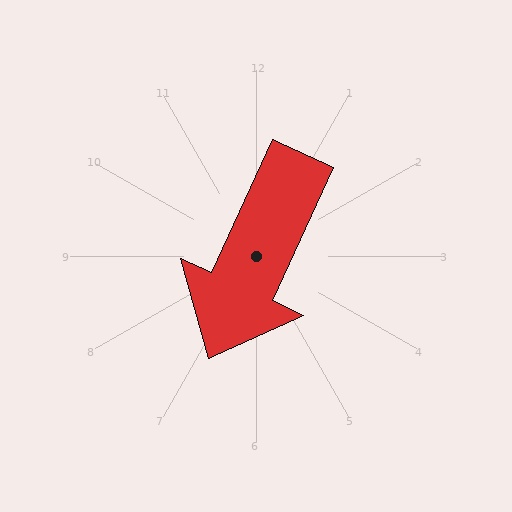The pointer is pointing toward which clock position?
Roughly 7 o'clock.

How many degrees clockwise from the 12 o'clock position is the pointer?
Approximately 205 degrees.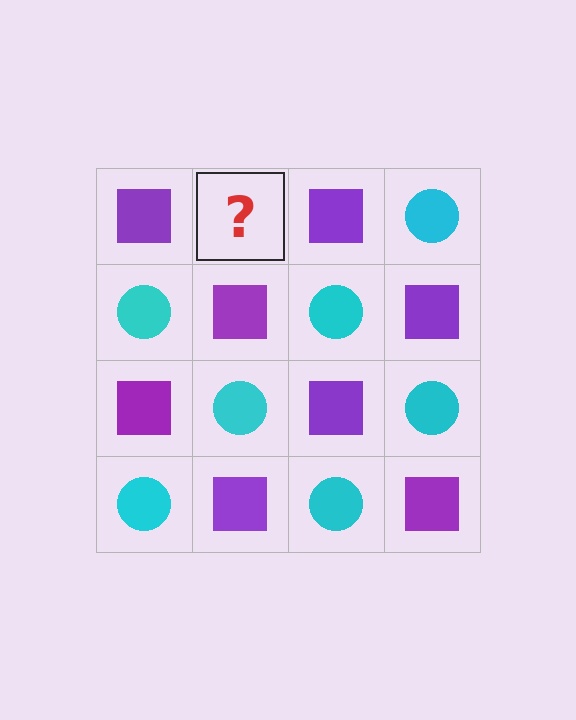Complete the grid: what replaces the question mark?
The question mark should be replaced with a cyan circle.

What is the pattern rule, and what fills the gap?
The rule is that it alternates purple square and cyan circle in a checkerboard pattern. The gap should be filled with a cyan circle.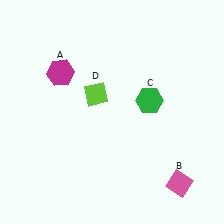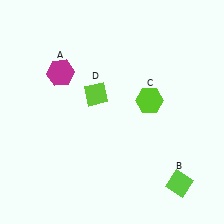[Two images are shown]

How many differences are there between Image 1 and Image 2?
There are 2 differences between the two images.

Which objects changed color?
B changed from pink to lime. C changed from green to lime.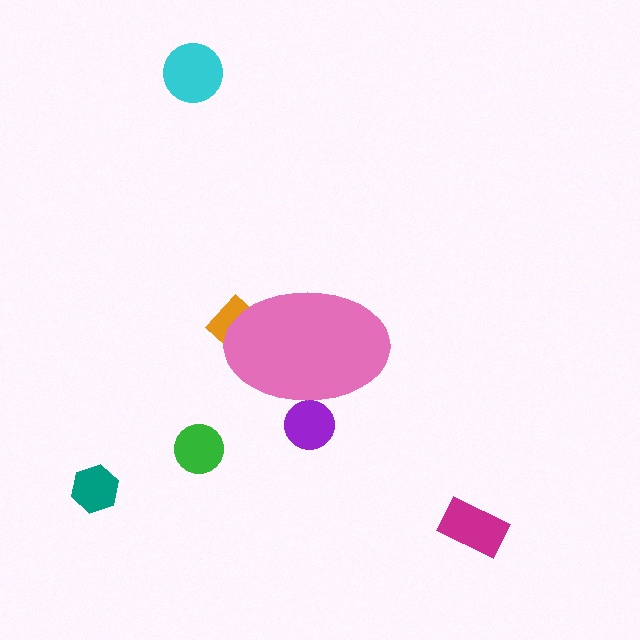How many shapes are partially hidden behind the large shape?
2 shapes are partially hidden.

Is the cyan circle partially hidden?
No, the cyan circle is fully visible.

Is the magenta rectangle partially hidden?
No, the magenta rectangle is fully visible.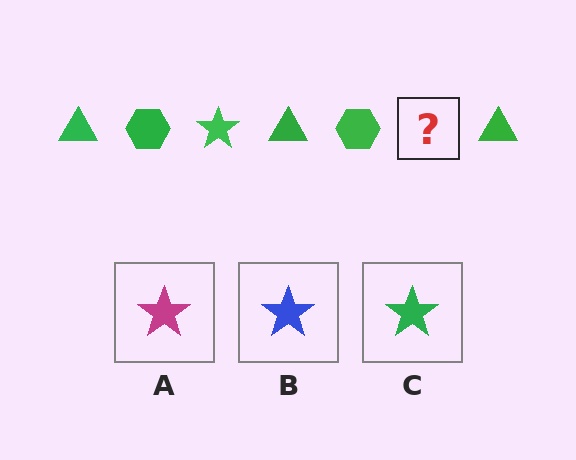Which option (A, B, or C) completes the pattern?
C.